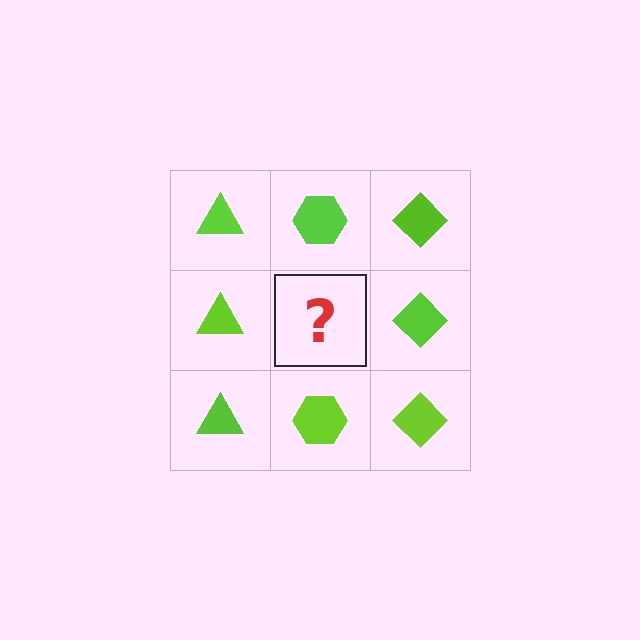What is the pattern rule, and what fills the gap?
The rule is that each column has a consistent shape. The gap should be filled with a lime hexagon.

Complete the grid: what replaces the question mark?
The question mark should be replaced with a lime hexagon.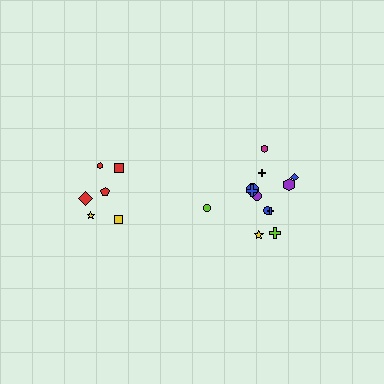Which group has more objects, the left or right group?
The right group.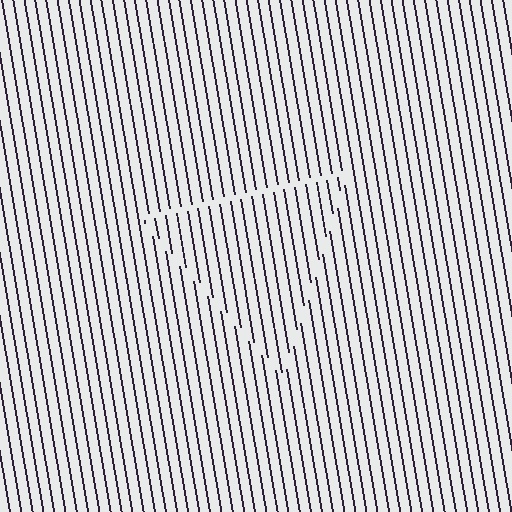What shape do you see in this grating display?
An illusory triangle. The interior of the shape contains the same grating, shifted by half a period — the contour is defined by the phase discontinuity where line-ends from the inner and outer gratings abut.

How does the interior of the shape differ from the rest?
The interior of the shape contains the same grating, shifted by half a period — the contour is defined by the phase discontinuity where line-ends from the inner and outer gratings abut.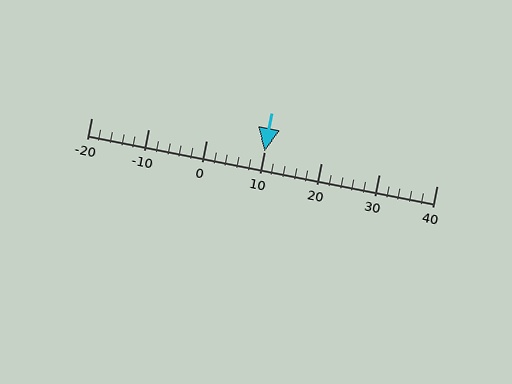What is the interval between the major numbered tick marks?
The major tick marks are spaced 10 units apart.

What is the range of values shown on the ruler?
The ruler shows values from -20 to 40.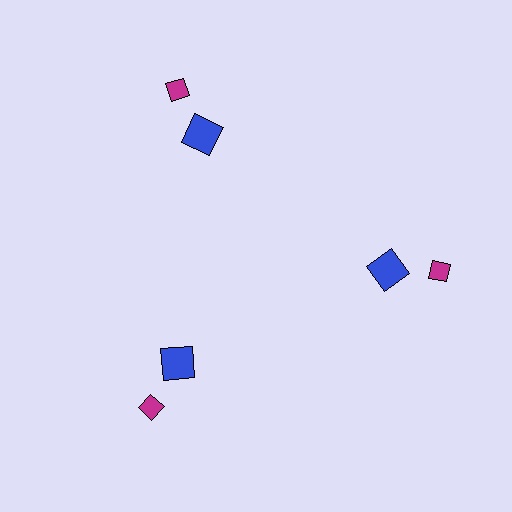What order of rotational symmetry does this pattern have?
This pattern has 3-fold rotational symmetry.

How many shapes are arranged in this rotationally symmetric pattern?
There are 6 shapes, arranged in 3 groups of 2.